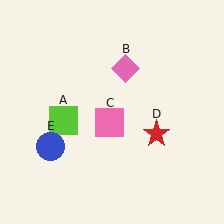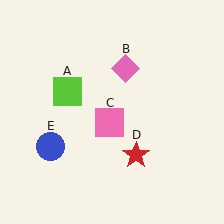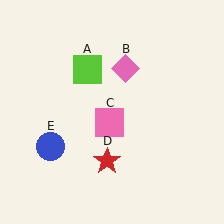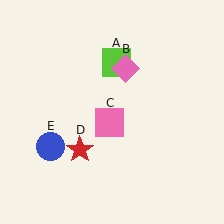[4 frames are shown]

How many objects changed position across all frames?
2 objects changed position: lime square (object A), red star (object D).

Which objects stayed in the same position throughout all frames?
Pink diamond (object B) and pink square (object C) and blue circle (object E) remained stationary.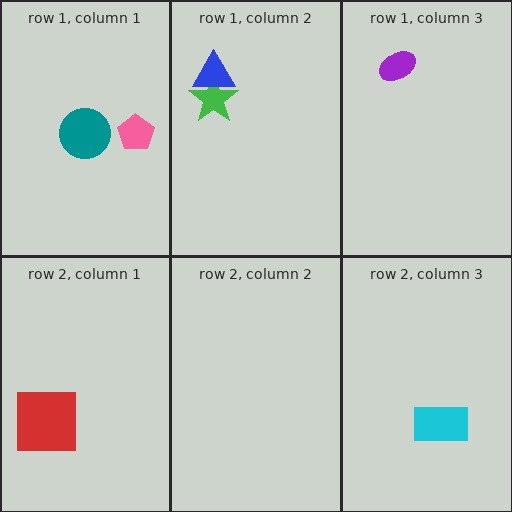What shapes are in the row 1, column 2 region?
The green star, the blue triangle.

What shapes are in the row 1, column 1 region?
The pink pentagon, the teal circle.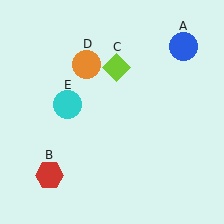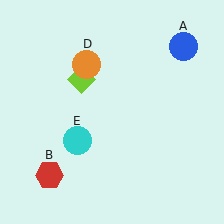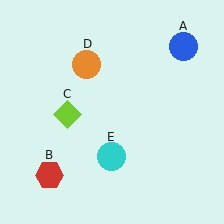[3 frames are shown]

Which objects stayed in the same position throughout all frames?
Blue circle (object A) and red hexagon (object B) and orange circle (object D) remained stationary.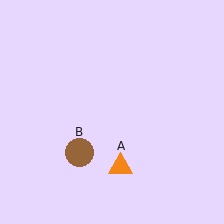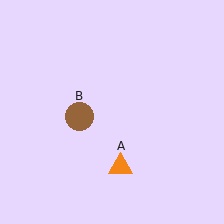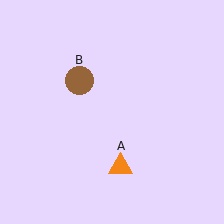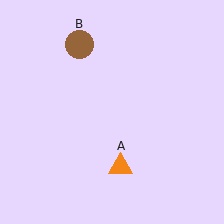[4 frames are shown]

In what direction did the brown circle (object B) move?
The brown circle (object B) moved up.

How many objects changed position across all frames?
1 object changed position: brown circle (object B).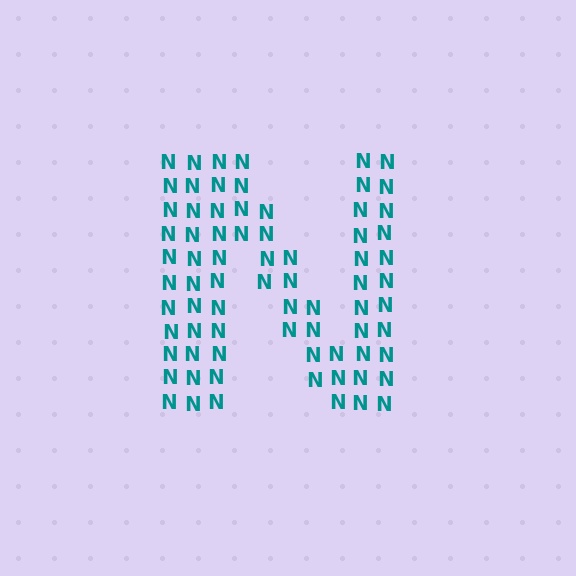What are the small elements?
The small elements are letter N's.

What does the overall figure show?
The overall figure shows the letter N.